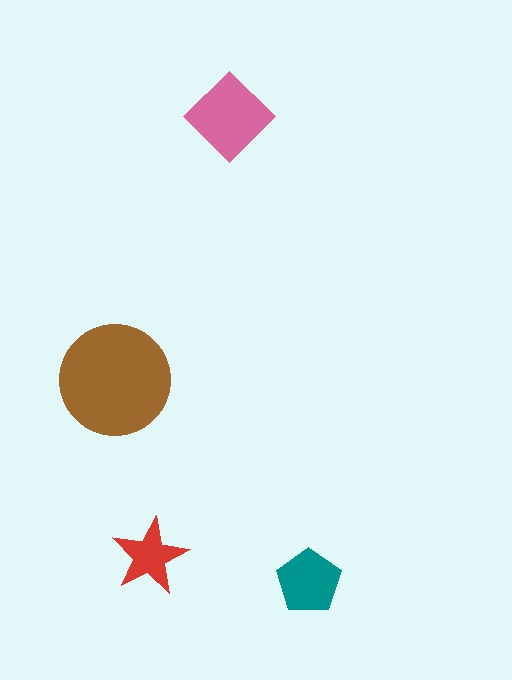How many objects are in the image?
There are 4 objects in the image.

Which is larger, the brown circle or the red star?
The brown circle.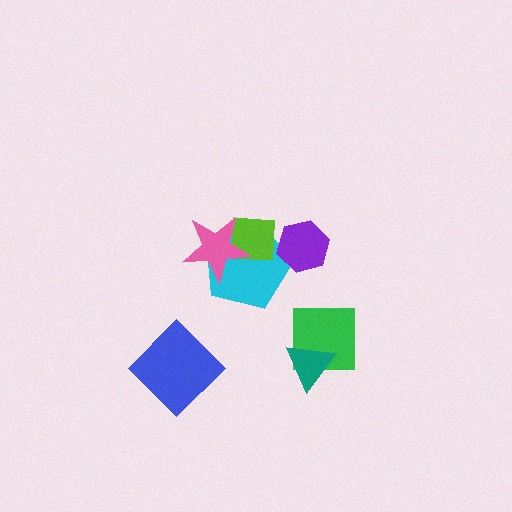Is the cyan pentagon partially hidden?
Yes, it is partially covered by another shape.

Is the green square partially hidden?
Yes, it is partially covered by another shape.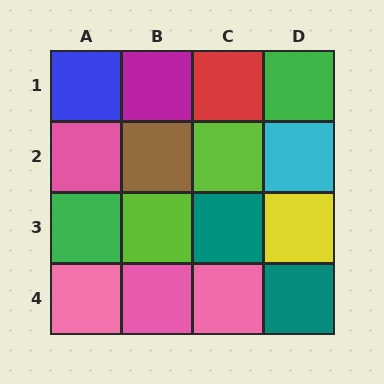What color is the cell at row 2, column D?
Cyan.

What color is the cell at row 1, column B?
Magenta.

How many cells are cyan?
1 cell is cyan.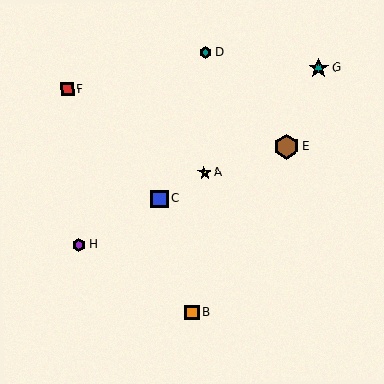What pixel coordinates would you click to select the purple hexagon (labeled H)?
Click at (79, 245) to select the purple hexagon H.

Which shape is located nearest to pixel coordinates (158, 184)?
The blue square (labeled C) at (160, 199) is nearest to that location.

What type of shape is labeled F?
Shape F is a red square.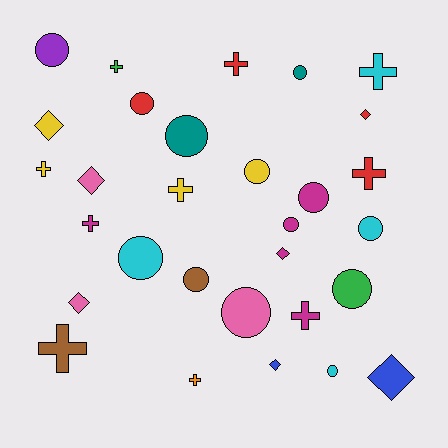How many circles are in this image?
There are 13 circles.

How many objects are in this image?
There are 30 objects.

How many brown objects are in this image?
There are 2 brown objects.